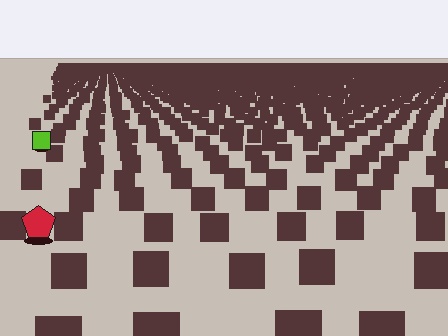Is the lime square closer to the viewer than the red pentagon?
No. The red pentagon is closer — you can tell from the texture gradient: the ground texture is coarser near it.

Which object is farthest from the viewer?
The lime square is farthest from the viewer. It appears smaller and the ground texture around it is denser.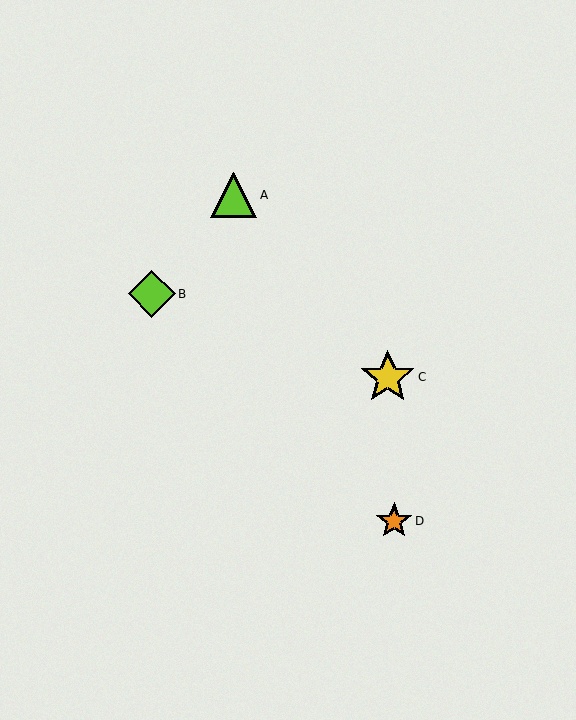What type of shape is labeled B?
Shape B is a lime diamond.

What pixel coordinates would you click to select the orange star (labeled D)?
Click at (394, 521) to select the orange star D.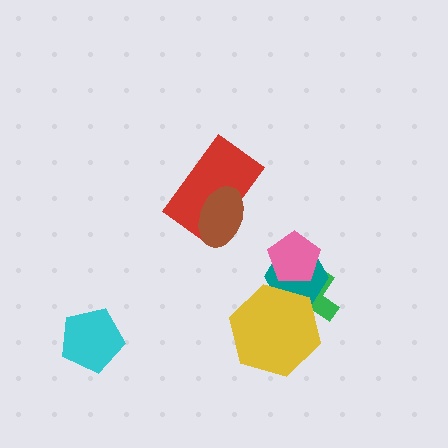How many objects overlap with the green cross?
3 objects overlap with the green cross.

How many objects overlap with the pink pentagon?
2 objects overlap with the pink pentagon.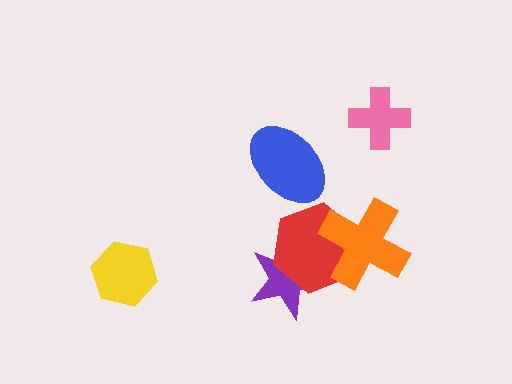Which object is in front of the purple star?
The red hexagon is in front of the purple star.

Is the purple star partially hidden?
Yes, it is partially covered by another shape.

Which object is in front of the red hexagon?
The orange cross is in front of the red hexagon.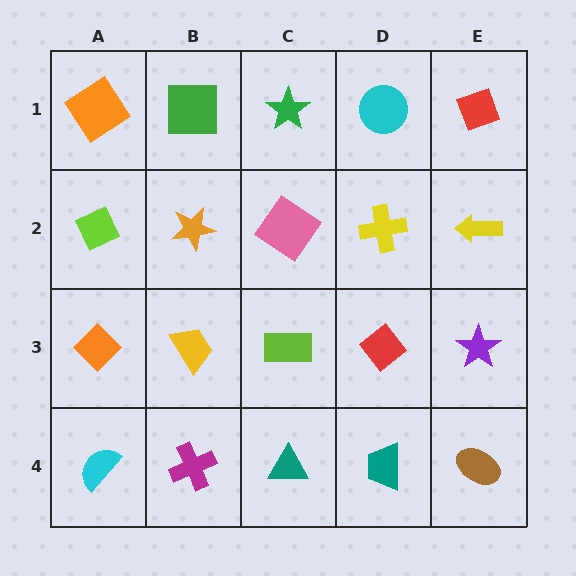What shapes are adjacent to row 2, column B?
A green square (row 1, column B), a yellow trapezoid (row 3, column B), a lime diamond (row 2, column A), a pink diamond (row 2, column C).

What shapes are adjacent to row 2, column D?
A cyan circle (row 1, column D), a red diamond (row 3, column D), a pink diamond (row 2, column C), a yellow arrow (row 2, column E).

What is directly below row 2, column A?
An orange diamond.